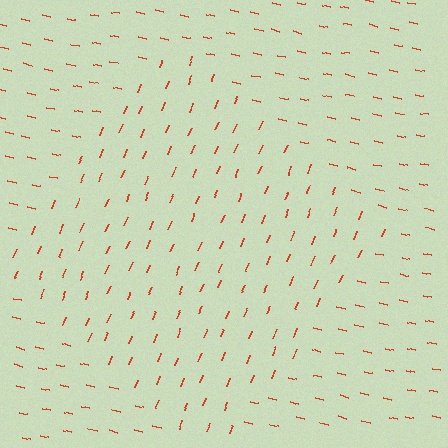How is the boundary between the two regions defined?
The boundary is defined purely by a change in line orientation (approximately 80 degrees difference). All lines are the same color and thickness.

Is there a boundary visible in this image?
Yes, there is a texture boundary formed by a change in line orientation.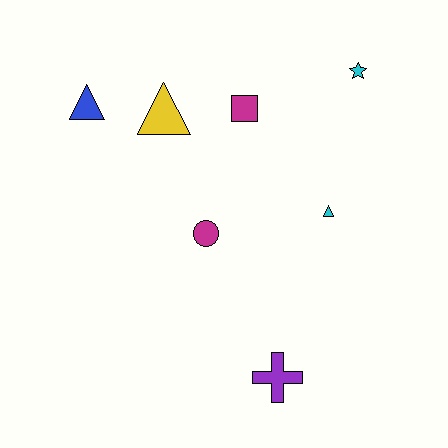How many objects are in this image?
There are 7 objects.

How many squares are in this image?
There is 1 square.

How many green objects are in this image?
There are no green objects.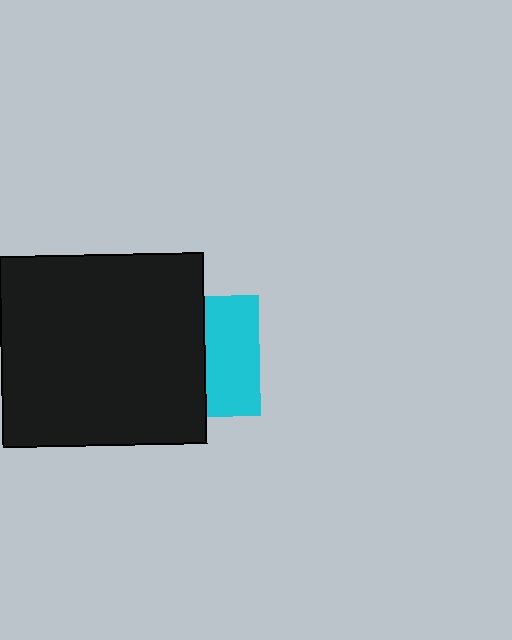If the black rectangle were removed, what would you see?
You would see the complete cyan square.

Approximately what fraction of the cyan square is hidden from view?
Roughly 56% of the cyan square is hidden behind the black rectangle.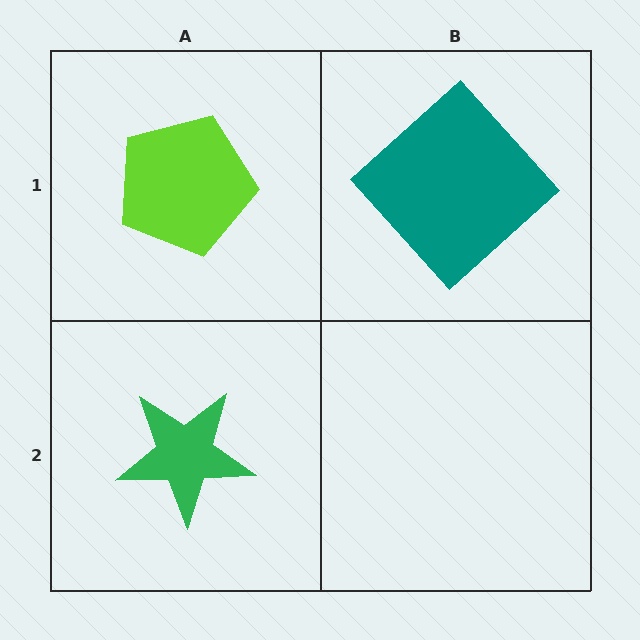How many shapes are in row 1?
2 shapes.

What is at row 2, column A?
A green star.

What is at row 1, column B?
A teal diamond.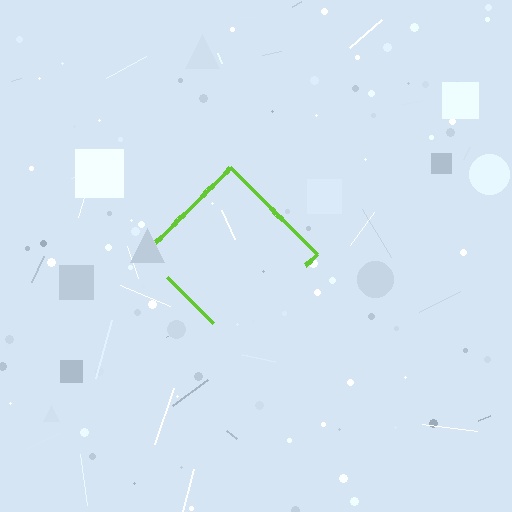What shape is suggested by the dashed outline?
The dashed outline suggests a diamond.